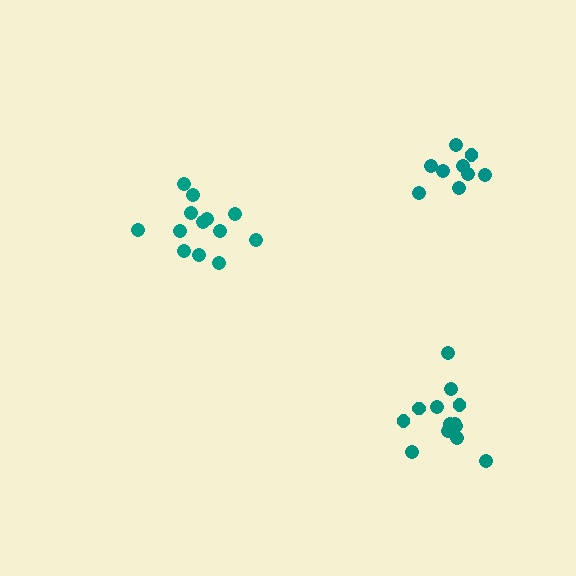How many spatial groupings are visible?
There are 3 spatial groupings.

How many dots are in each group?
Group 1: 13 dots, Group 2: 9 dots, Group 3: 13 dots (35 total).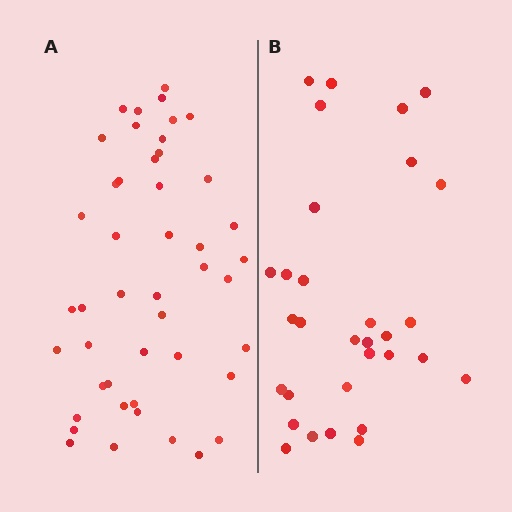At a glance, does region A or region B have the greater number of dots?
Region A (the left region) has more dots.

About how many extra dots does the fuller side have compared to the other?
Region A has approximately 15 more dots than region B.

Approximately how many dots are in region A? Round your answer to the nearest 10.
About 50 dots. (The exact count is 46, which rounds to 50.)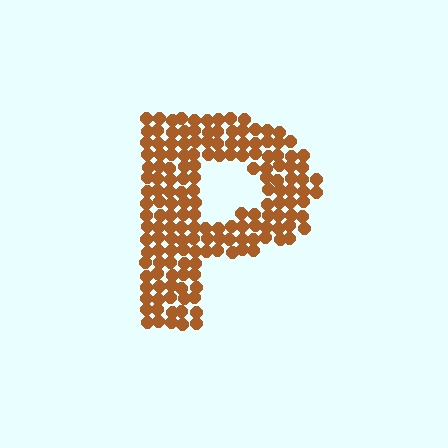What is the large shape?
The large shape is the letter P.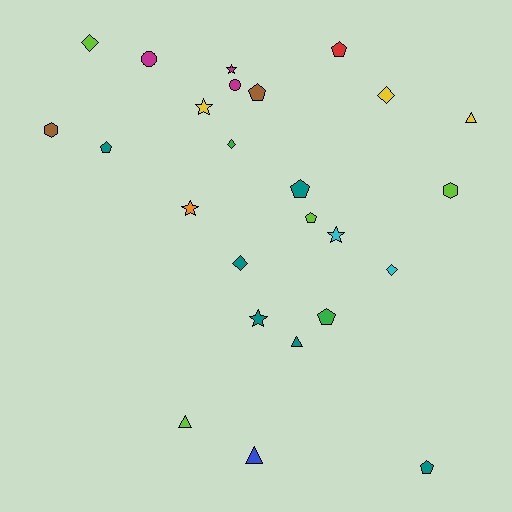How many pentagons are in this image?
There are 7 pentagons.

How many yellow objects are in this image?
There are 3 yellow objects.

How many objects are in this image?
There are 25 objects.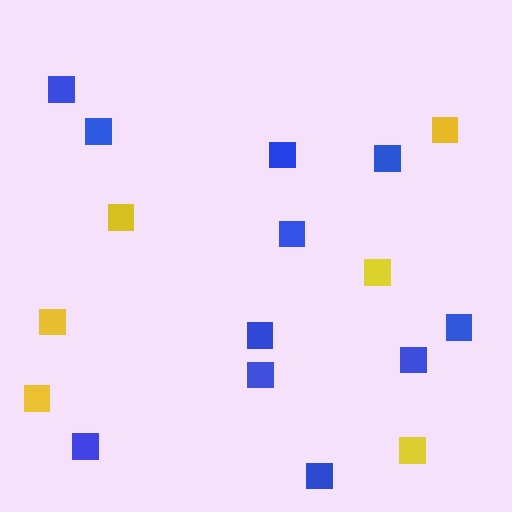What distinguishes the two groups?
There are 2 groups: one group of blue squares (11) and one group of yellow squares (6).